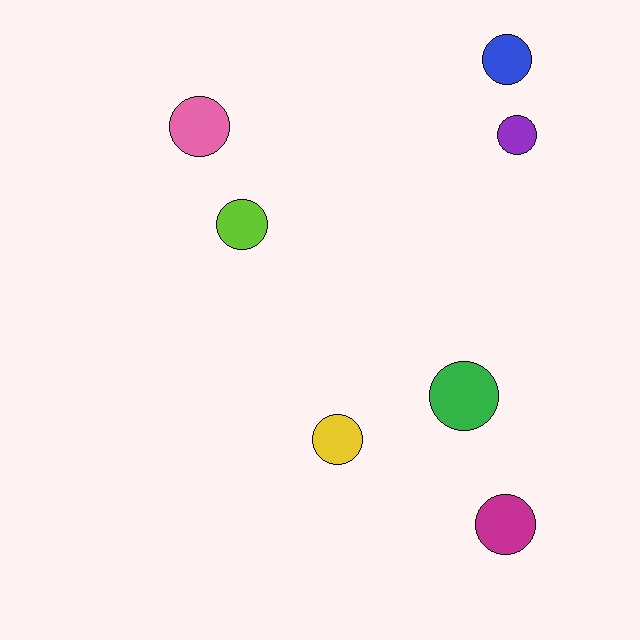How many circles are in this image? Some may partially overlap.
There are 7 circles.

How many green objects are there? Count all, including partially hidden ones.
There is 1 green object.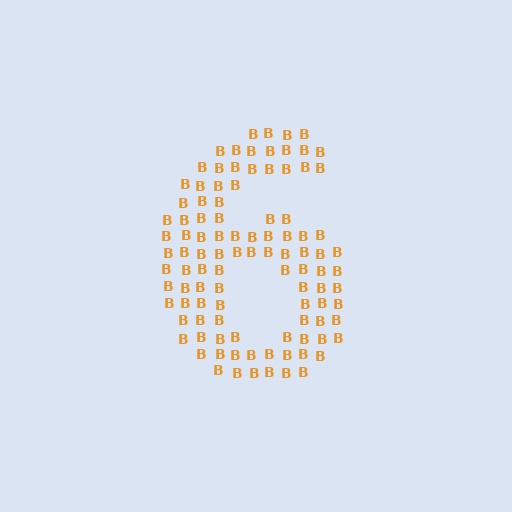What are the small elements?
The small elements are letter B's.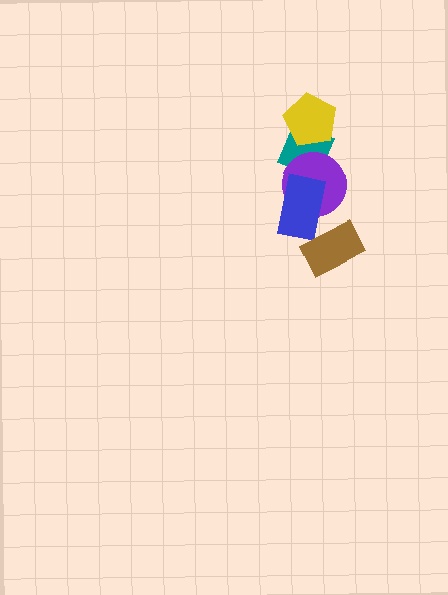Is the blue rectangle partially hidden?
Yes, it is partially covered by another shape.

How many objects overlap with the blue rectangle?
2 objects overlap with the blue rectangle.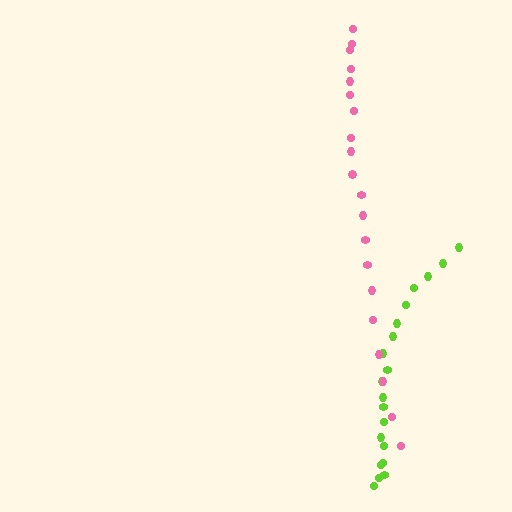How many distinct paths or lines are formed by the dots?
There are 2 distinct paths.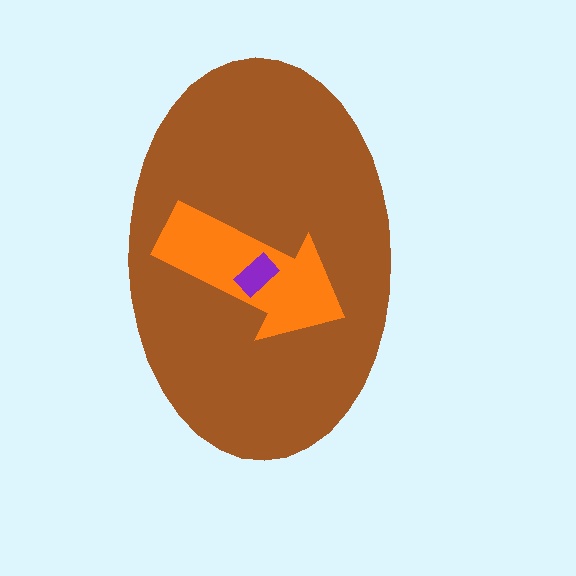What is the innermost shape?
The purple rectangle.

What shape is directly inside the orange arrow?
The purple rectangle.